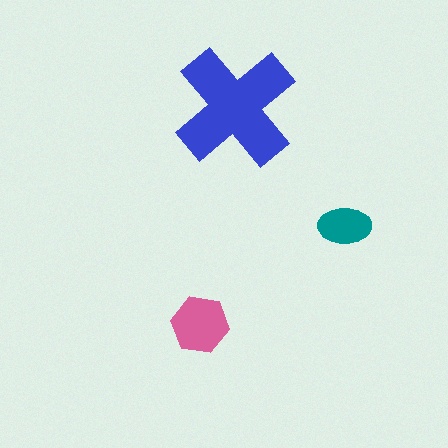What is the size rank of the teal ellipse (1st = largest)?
3rd.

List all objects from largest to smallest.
The blue cross, the pink hexagon, the teal ellipse.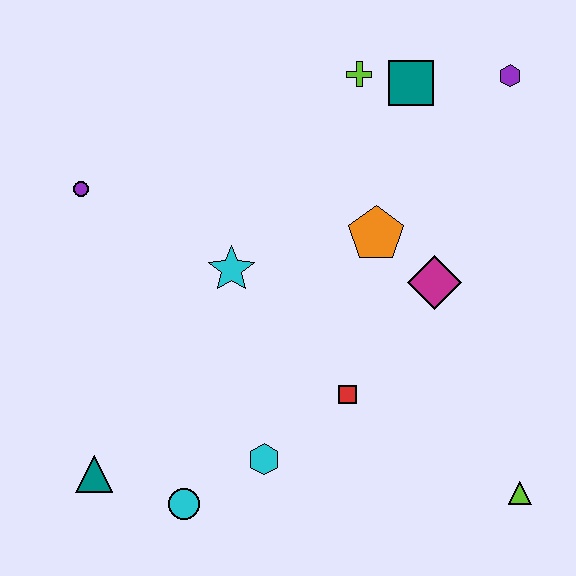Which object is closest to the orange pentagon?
The magenta diamond is closest to the orange pentagon.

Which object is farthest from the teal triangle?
The purple hexagon is farthest from the teal triangle.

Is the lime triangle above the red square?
No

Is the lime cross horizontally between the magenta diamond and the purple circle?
Yes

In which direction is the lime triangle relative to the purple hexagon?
The lime triangle is below the purple hexagon.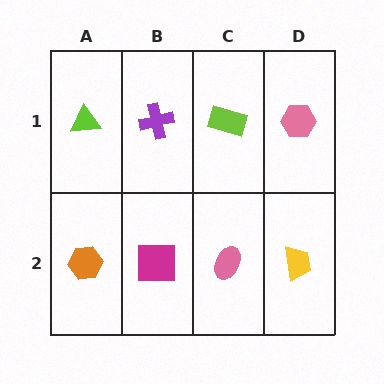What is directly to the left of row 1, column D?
A lime rectangle.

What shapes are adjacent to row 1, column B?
A magenta square (row 2, column B), a lime triangle (row 1, column A), a lime rectangle (row 1, column C).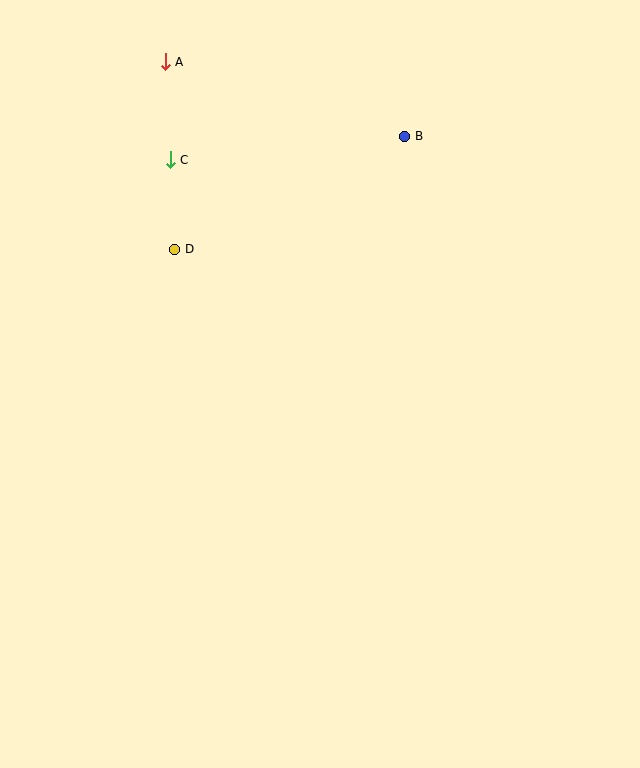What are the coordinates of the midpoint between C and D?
The midpoint between C and D is at (173, 204).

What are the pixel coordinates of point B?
Point B is at (405, 136).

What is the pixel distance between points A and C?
The distance between A and C is 98 pixels.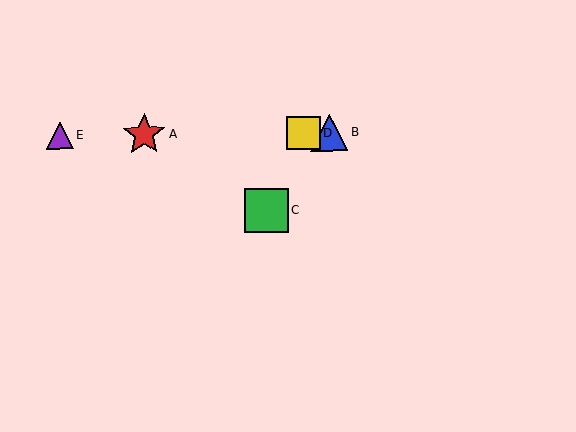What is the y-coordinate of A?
Object A is at y≈134.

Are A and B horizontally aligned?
Yes, both are at y≈134.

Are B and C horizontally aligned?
No, B is at y≈132 and C is at y≈210.